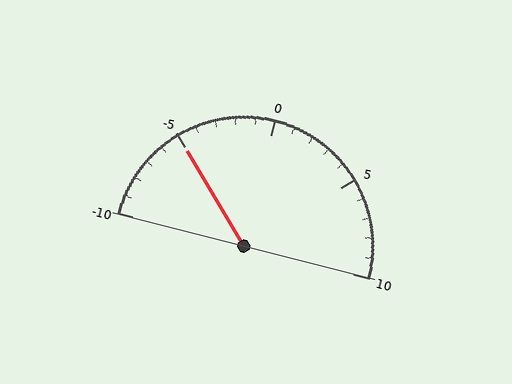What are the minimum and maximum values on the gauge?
The gauge ranges from -10 to 10.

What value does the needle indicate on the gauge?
The needle indicates approximately -5.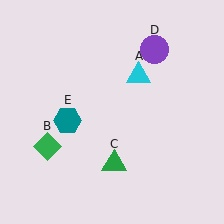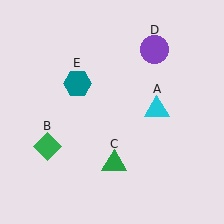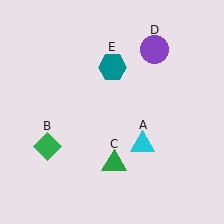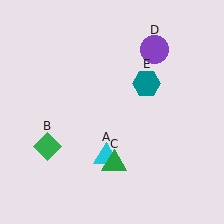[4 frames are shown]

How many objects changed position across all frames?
2 objects changed position: cyan triangle (object A), teal hexagon (object E).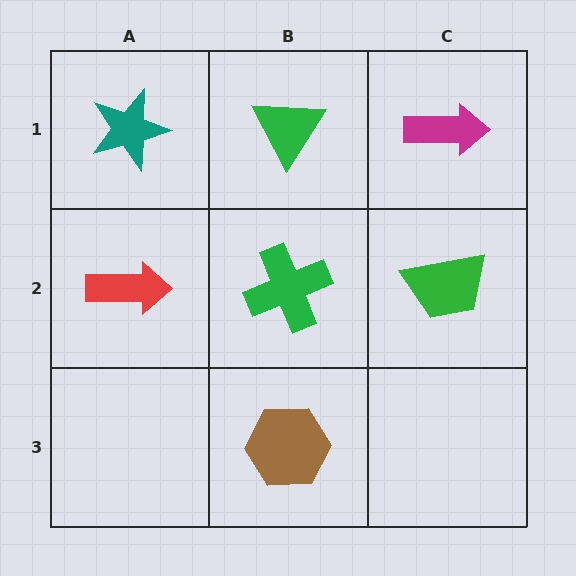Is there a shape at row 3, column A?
No, that cell is empty.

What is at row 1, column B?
A green triangle.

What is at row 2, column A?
A red arrow.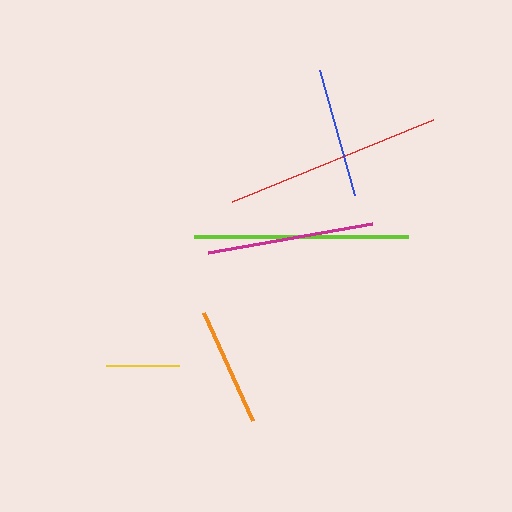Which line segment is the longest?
The red line is the longest at approximately 217 pixels.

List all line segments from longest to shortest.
From longest to shortest: red, lime, magenta, blue, orange, yellow.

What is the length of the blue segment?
The blue segment is approximately 130 pixels long.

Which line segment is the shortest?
The yellow line is the shortest at approximately 74 pixels.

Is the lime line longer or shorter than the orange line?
The lime line is longer than the orange line.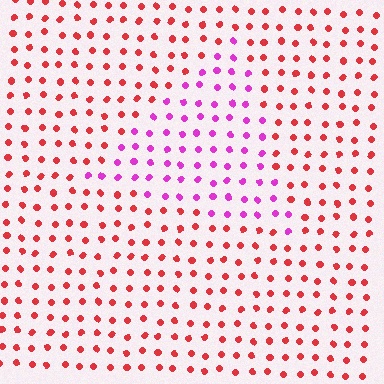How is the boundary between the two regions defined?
The boundary is defined purely by a slight shift in hue (about 51 degrees). Spacing, size, and orientation are identical on both sides.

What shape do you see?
I see a triangle.